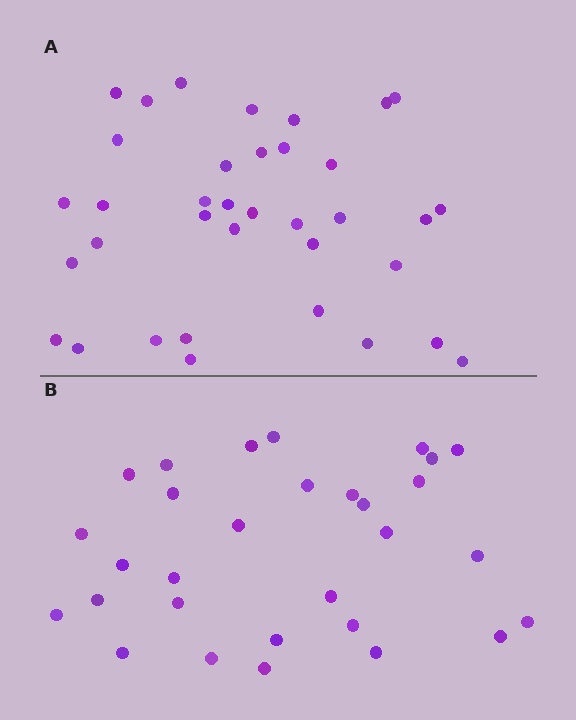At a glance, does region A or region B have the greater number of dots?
Region A (the top region) has more dots.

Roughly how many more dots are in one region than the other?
Region A has about 6 more dots than region B.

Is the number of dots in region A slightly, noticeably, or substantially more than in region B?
Region A has only slightly more — the two regions are fairly close. The ratio is roughly 1.2 to 1.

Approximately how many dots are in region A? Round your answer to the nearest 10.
About 40 dots. (The exact count is 36, which rounds to 40.)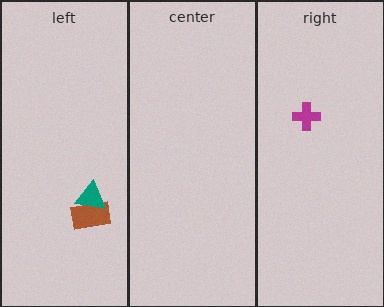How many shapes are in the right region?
1.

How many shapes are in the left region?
2.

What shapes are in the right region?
The magenta cross.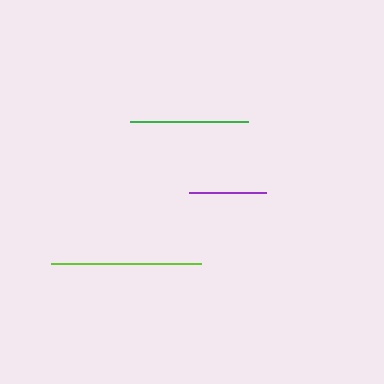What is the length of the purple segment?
The purple segment is approximately 76 pixels long.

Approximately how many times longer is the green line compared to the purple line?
The green line is approximately 1.6 times the length of the purple line.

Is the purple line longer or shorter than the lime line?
The lime line is longer than the purple line.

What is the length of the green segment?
The green segment is approximately 119 pixels long.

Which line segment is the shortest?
The purple line is the shortest at approximately 76 pixels.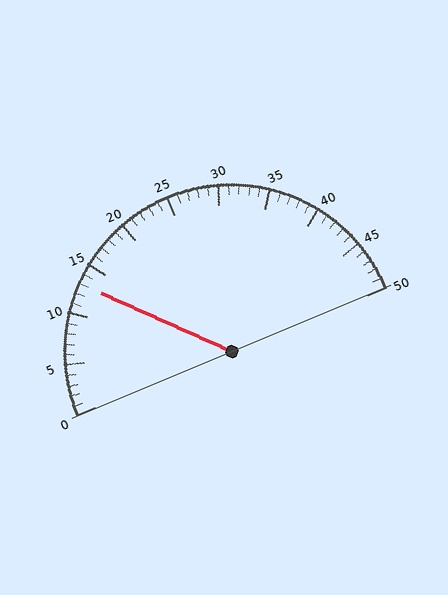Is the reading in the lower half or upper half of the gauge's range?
The reading is in the lower half of the range (0 to 50).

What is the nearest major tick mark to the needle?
The nearest major tick mark is 15.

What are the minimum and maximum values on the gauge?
The gauge ranges from 0 to 50.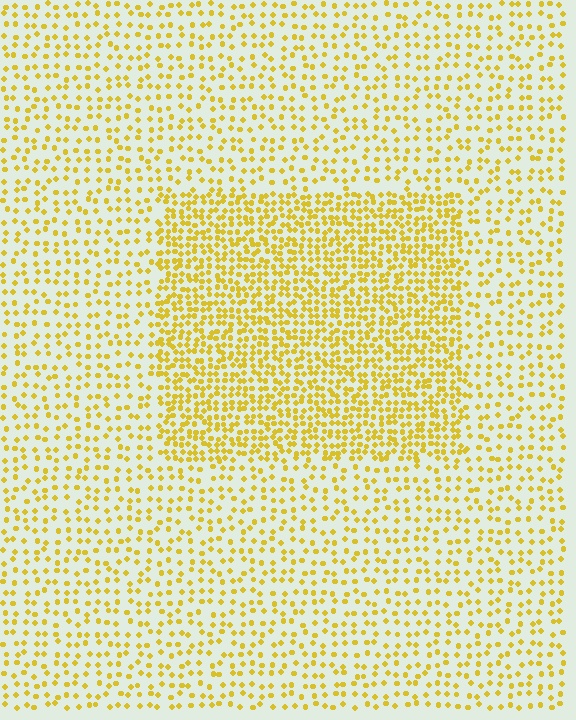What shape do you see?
I see a rectangle.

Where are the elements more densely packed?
The elements are more densely packed inside the rectangle boundary.